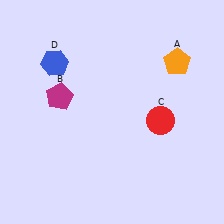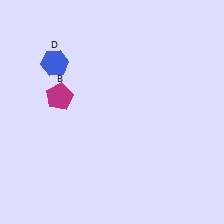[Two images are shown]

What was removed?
The red circle (C), the orange pentagon (A) were removed in Image 2.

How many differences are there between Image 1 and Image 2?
There are 2 differences between the two images.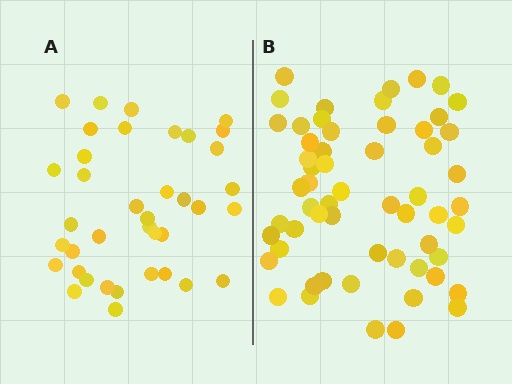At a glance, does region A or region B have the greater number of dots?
Region B (the right region) has more dots.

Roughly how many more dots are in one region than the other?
Region B has approximately 20 more dots than region A.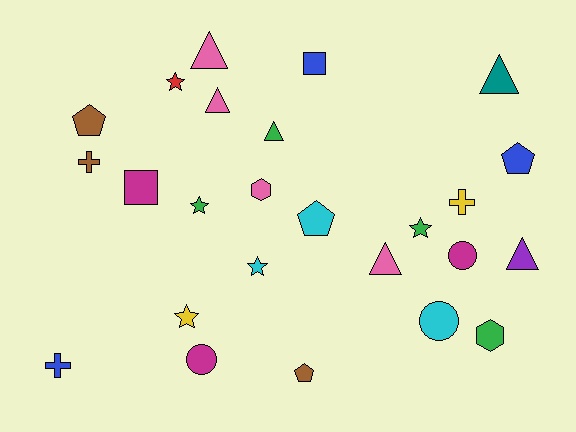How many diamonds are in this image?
There are no diamonds.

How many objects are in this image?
There are 25 objects.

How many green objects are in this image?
There are 4 green objects.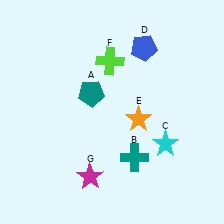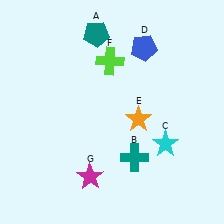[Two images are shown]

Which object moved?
The teal pentagon (A) moved up.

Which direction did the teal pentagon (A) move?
The teal pentagon (A) moved up.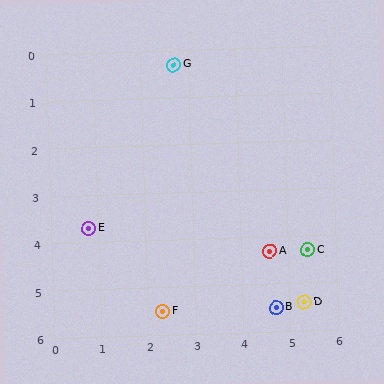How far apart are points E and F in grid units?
Points E and F are about 2.3 grid units apart.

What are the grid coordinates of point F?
Point F is at approximately (2.3, 5.5).